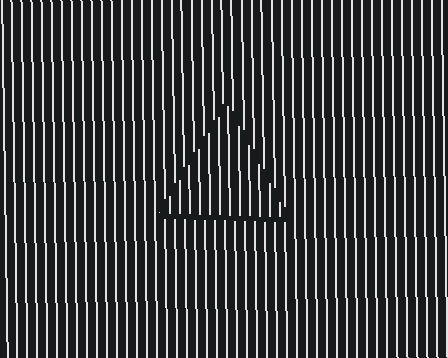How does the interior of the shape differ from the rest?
The interior of the shape contains the same grating, shifted by half a period — the contour is defined by the phase discontinuity where line-ends from the inner and outer gratings abut.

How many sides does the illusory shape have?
3 sides — the line-ends trace a triangle.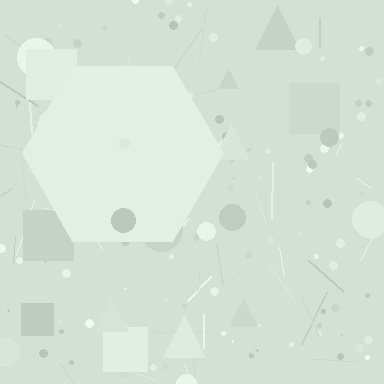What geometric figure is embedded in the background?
A hexagon is embedded in the background.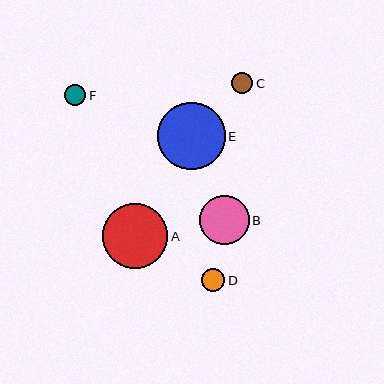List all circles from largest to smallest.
From largest to smallest: E, A, B, D, C, F.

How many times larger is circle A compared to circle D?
Circle A is approximately 2.7 times the size of circle D.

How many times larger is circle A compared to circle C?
Circle A is approximately 3.1 times the size of circle C.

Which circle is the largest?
Circle E is the largest with a size of approximately 68 pixels.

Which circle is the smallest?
Circle F is the smallest with a size of approximately 21 pixels.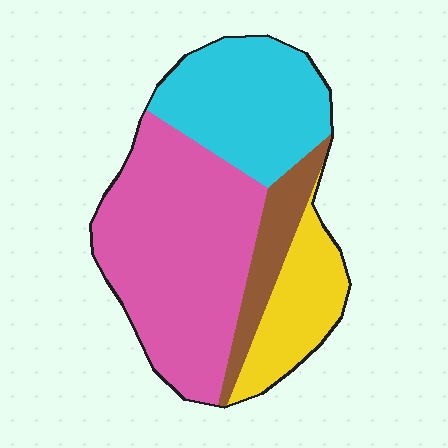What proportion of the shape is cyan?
Cyan takes up about one quarter (1/4) of the shape.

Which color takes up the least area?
Brown, at roughly 10%.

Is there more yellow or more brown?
Yellow.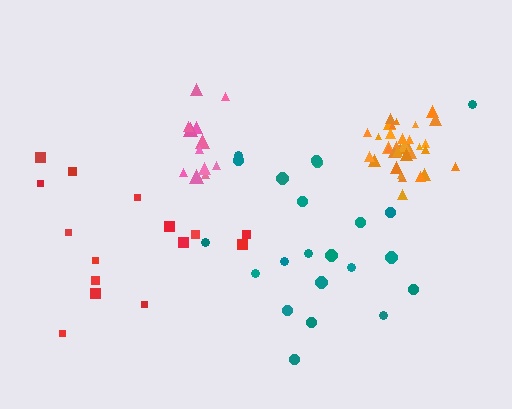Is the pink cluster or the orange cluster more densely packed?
Orange.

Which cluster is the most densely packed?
Orange.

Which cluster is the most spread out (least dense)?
Red.